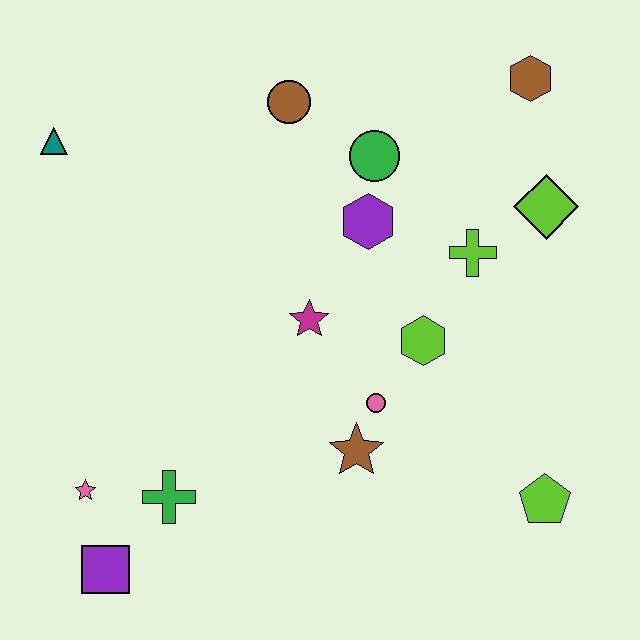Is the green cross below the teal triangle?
Yes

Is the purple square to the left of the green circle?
Yes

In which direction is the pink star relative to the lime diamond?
The pink star is to the left of the lime diamond.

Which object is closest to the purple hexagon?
The green circle is closest to the purple hexagon.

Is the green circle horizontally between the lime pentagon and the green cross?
Yes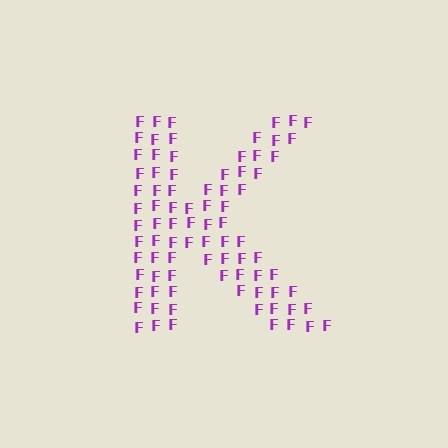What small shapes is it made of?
It is made of small letter F's.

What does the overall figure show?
The overall figure shows the letter K.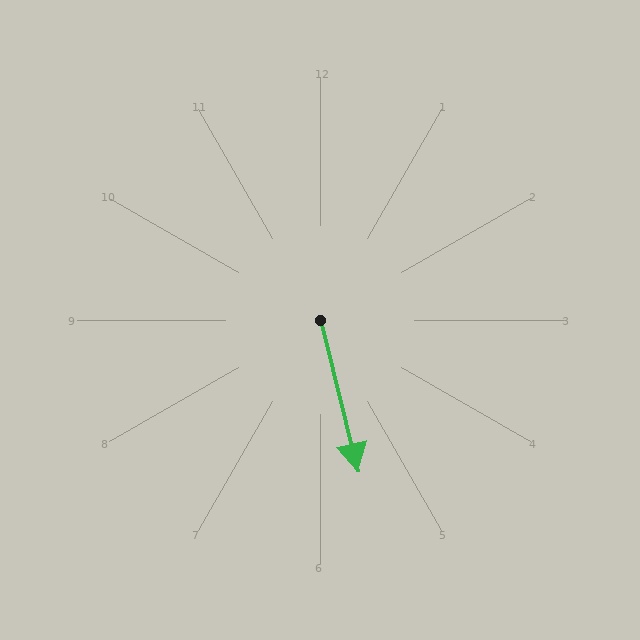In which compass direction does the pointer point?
South.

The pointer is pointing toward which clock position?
Roughly 6 o'clock.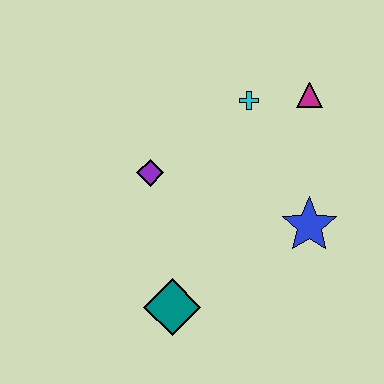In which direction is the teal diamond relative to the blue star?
The teal diamond is to the left of the blue star.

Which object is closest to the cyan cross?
The magenta triangle is closest to the cyan cross.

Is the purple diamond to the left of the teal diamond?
Yes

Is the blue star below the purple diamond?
Yes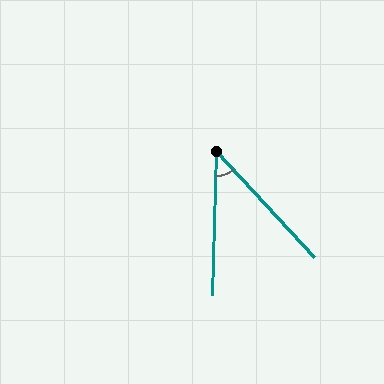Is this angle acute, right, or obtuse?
It is acute.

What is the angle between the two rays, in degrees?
Approximately 44 degrees.